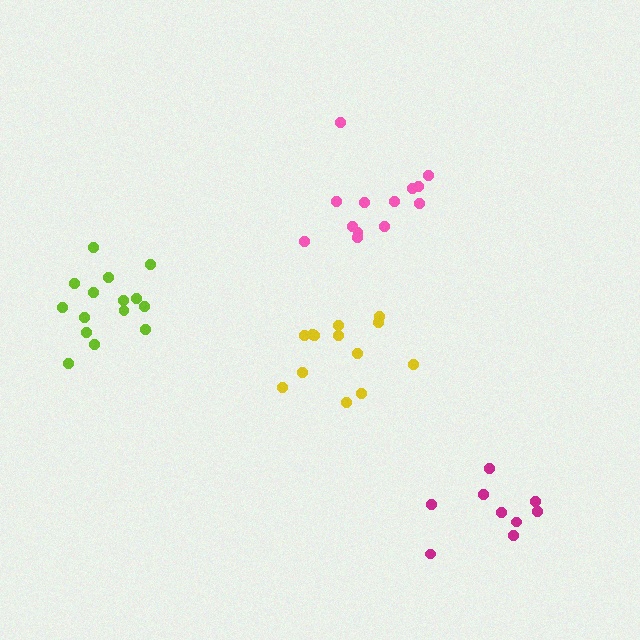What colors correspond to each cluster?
The clusters are colored: pink, lime, yellow, magenta.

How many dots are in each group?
Group 1: 13 dots, Group 2: 15 dots, Group 3: 13 dots, Group 4: 9 dots (50 total).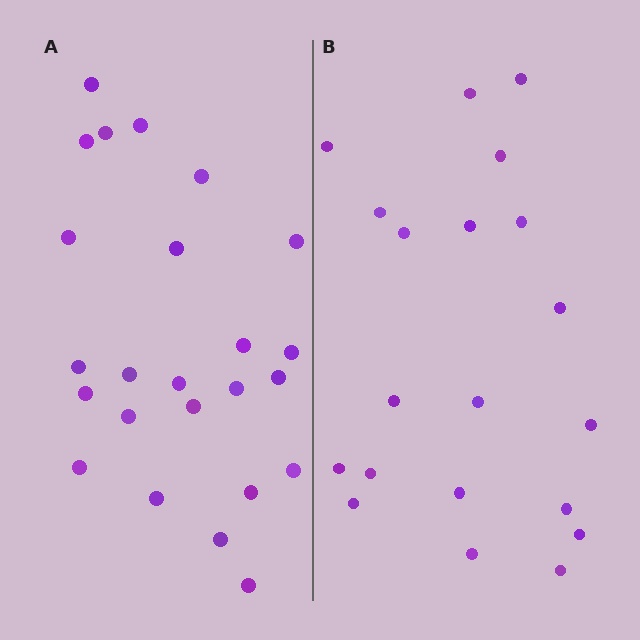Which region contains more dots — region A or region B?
Region A (the left region) has more dots.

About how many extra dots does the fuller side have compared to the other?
Region A has about 4 more dots than region B.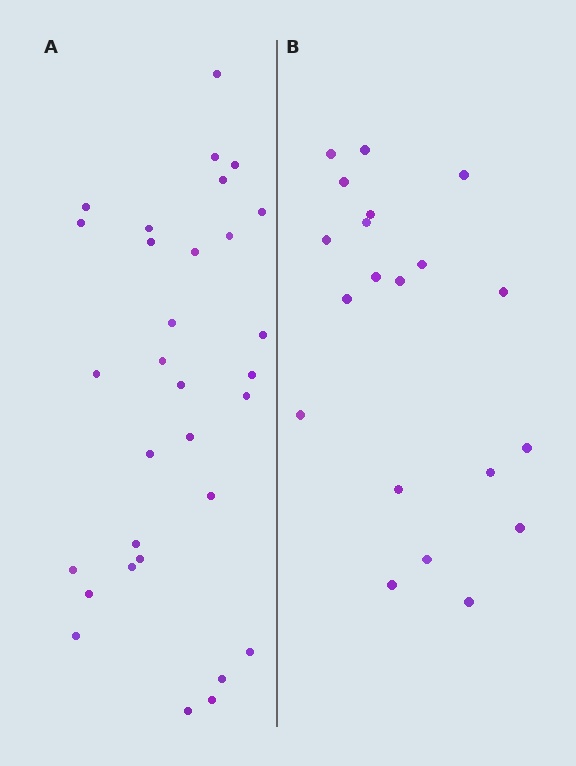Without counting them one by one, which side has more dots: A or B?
Region A (the left region) has more dots.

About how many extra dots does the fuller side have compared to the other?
Region A has roughly 12 or so more dots than region B.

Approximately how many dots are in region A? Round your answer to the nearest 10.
About 30 dots. (The exact count is 31, which rounds to 30.)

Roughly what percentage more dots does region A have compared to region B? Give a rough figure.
About 55% more.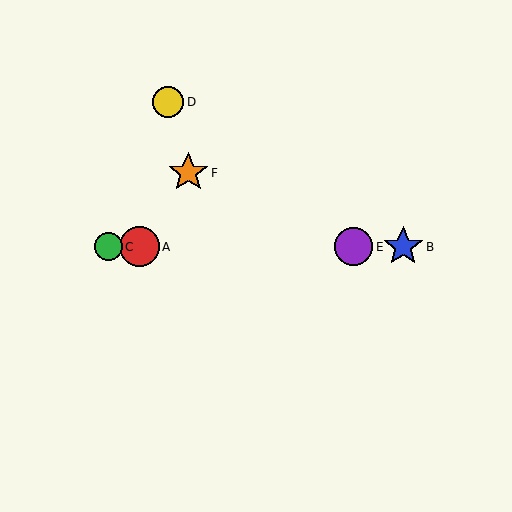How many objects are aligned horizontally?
4 objects (A, B, C, E) are aligned horizontally.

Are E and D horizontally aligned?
No, E is at y≈247 and D is at y≈102.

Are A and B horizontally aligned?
Yes, both are at y≈247.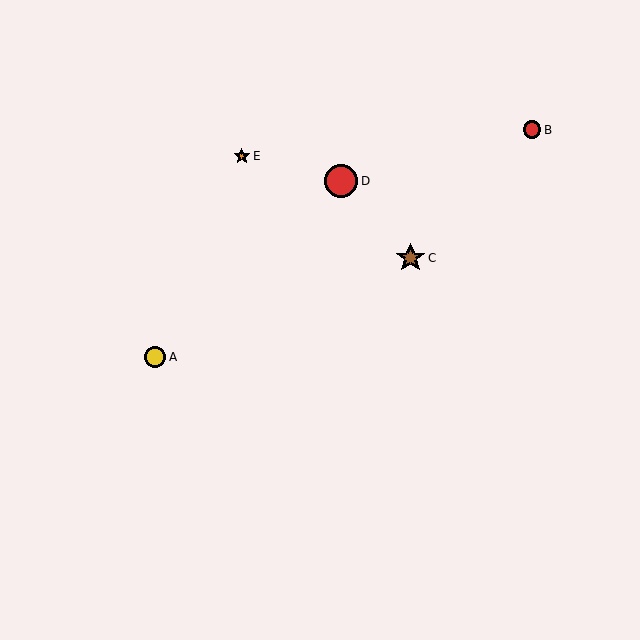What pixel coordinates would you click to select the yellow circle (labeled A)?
Click at (155, 357) to select the yellow circle A.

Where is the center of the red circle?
The center of the red circle is at (532, 130).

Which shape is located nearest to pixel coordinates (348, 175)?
The red circle (labeled D) at (341, 181) is nearest to that location.